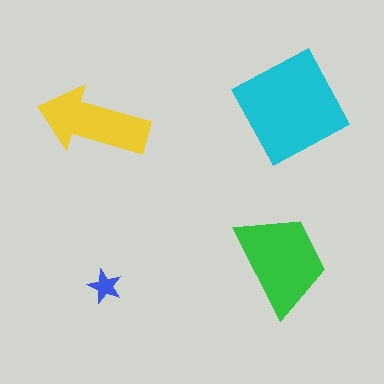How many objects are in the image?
There are 4 objects in the image.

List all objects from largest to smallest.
The cyan diamond, the green trapezoid, the yellow arrow, the blue star.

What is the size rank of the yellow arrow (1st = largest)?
3rd.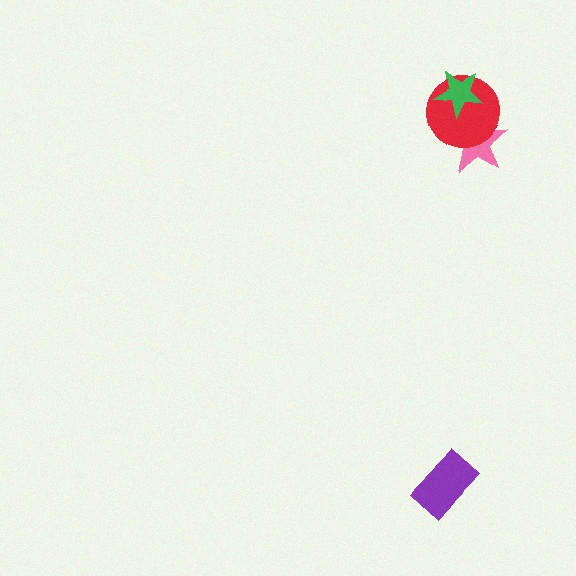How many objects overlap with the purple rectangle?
0 objects overlap with the purple rectangle.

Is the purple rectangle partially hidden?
No, no other shape covers it.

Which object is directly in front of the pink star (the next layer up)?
The red circle is directly in front of the pink star.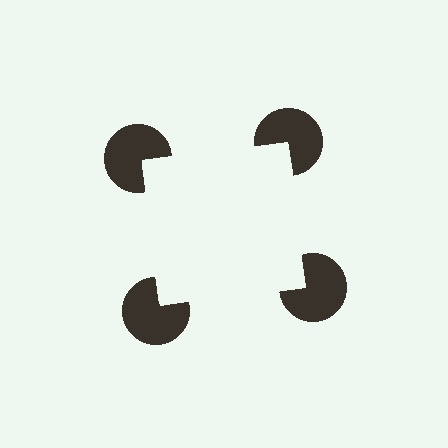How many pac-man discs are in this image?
There are 4 — one at each vertex of the illusory square.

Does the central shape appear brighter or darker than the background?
It typically appears slightly brighter than the background, even though no actual brightness change is drawn.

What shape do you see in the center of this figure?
An illusory square — its edges are inferred from the aligned wedge cuts in the pac-man discs, not physically drawn.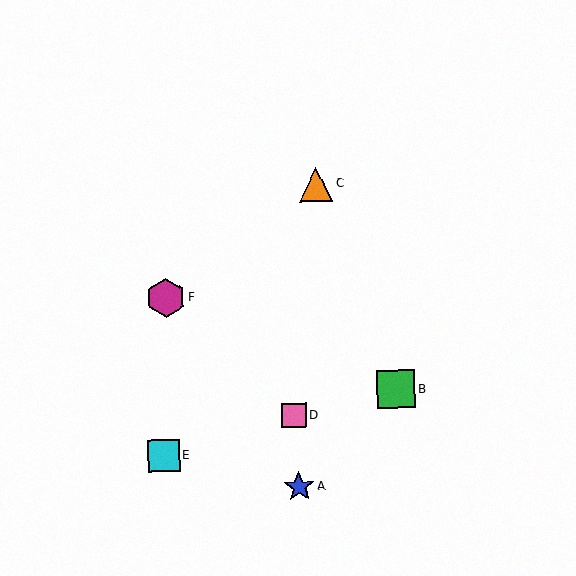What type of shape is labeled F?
Shape F is a magenta hexagon.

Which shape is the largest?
The magenta hexagon (labeled F) is the largest.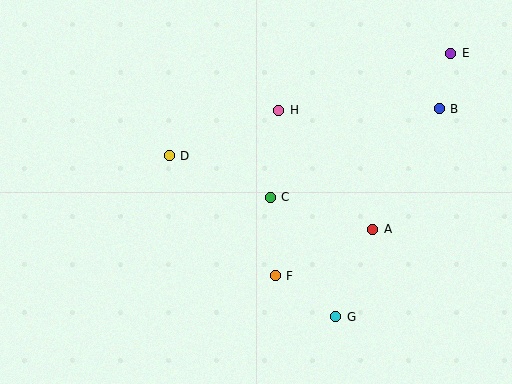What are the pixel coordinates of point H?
Point H is at (279, 110).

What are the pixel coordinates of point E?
Point E is at (451, 53).